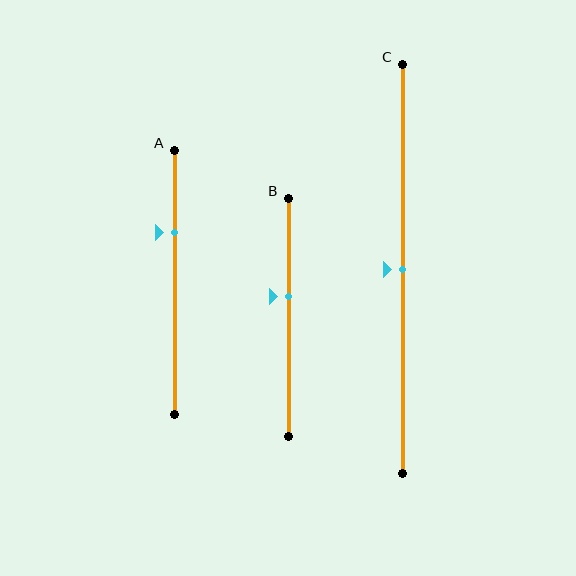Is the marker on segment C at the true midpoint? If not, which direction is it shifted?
Yes, the marker on segment C is at the true midpoint.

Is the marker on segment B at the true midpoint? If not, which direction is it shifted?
No, the marker on segment B is shifted upward by about 9% of the segment length.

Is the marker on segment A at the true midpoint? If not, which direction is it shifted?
No, the marker on segment A is shifted upward by about 19% of the segment length.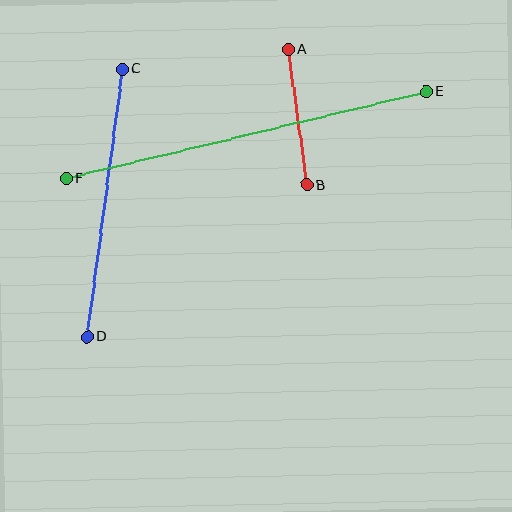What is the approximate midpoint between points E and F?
The midpoint is at approximately (246, 135) pixels.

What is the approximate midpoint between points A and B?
The midpoint is at approximately (297, 117) pixels.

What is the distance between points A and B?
The distance is approximately 136 pixels.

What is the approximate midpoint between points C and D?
The midpoint is at approximately (104, 203) pixels.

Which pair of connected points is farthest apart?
Points E and F are farthest apart.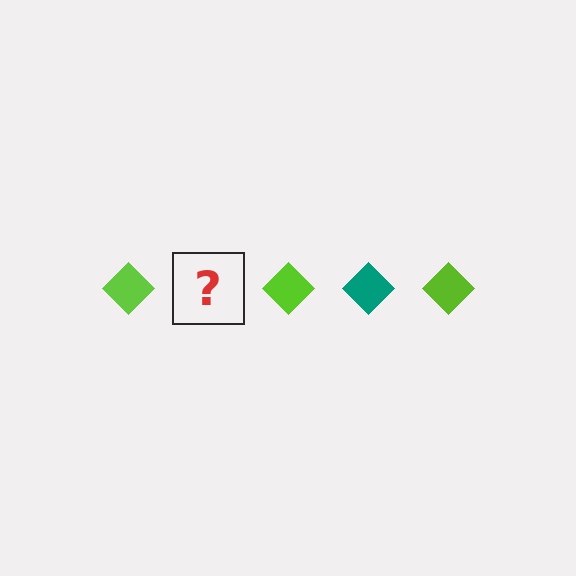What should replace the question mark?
The question mark should be replaced with a teal diamond.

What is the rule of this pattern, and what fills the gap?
The rule is that the pattern cycles through lime, teal diamonds. The gap should be filled with a teal diamond.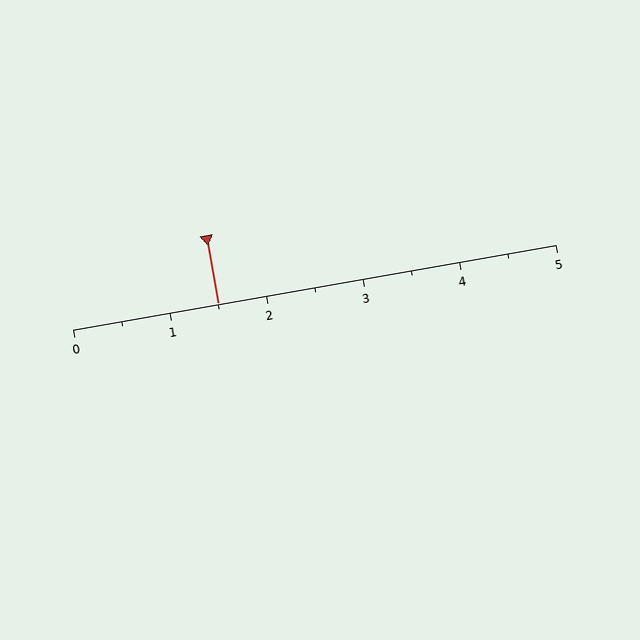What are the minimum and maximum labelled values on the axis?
The axis runs from 0 to 5.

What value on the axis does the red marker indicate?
The marker indicates approximately 1.5.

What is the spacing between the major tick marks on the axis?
The major ticks are spaced 1 apart.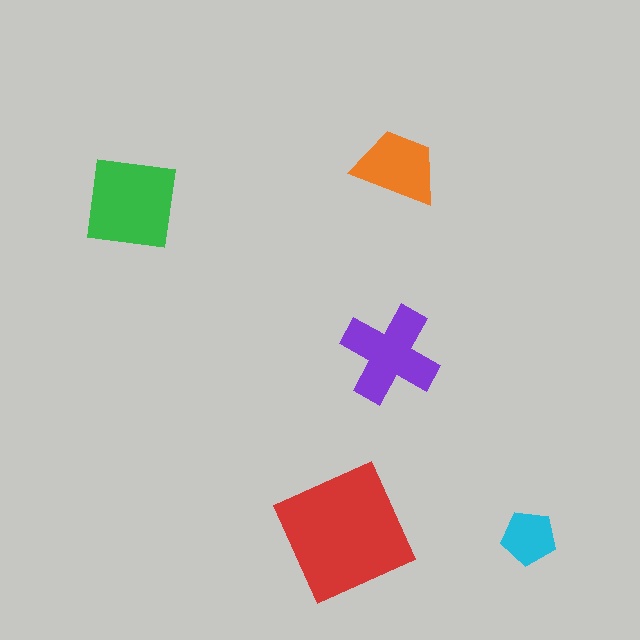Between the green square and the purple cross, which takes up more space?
The green square.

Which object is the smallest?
The cyan pentagon.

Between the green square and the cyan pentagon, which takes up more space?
The green square.